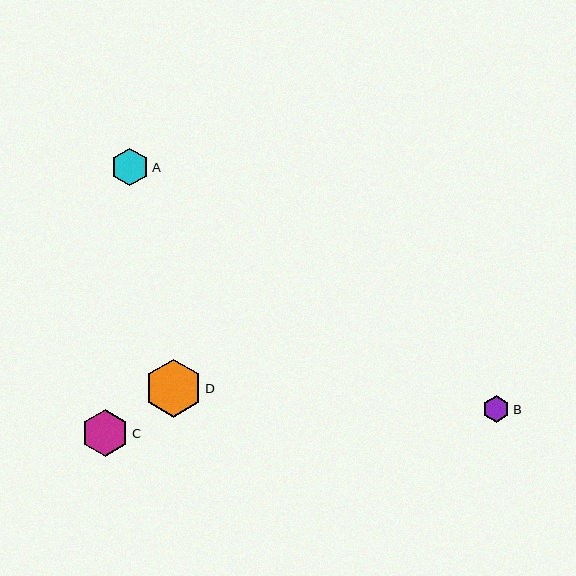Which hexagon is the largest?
Hexagon D is the largest with a size of approximately 58 pixels.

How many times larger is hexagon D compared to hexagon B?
Hexagon D is approximately 2.1 times the size of hexagon B.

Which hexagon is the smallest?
Hexagon B is the smallest with a size of approximately 27 pixels.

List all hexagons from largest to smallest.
From largest to smallest: D, C, A, B.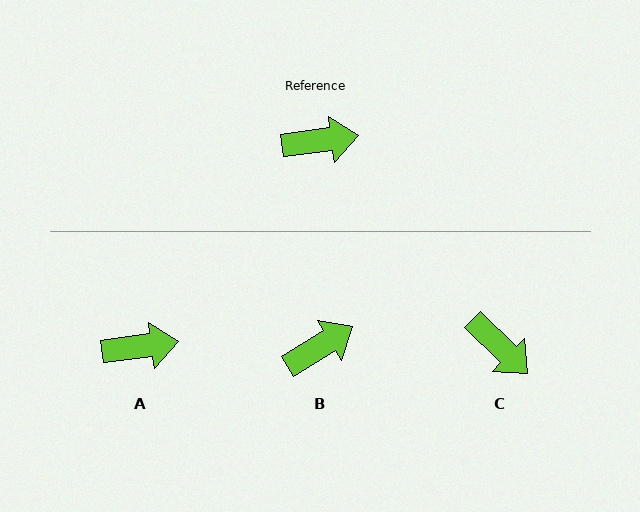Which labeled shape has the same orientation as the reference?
A.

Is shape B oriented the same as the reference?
No, it is off by about 24 degrees.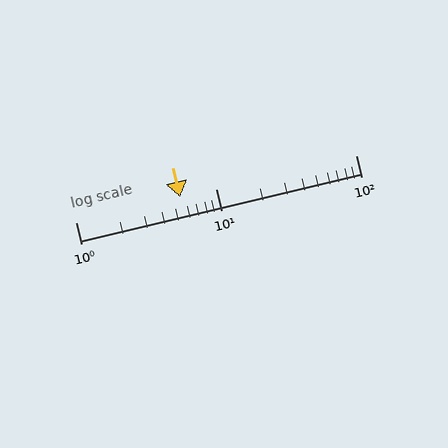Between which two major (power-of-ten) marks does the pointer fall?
The pointer is between 1 and 10.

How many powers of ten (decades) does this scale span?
The scale spans 2 decades, from 1 to 100.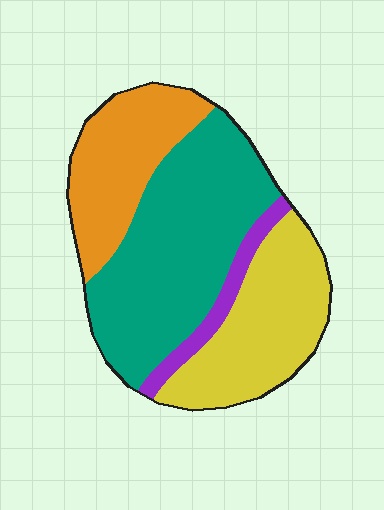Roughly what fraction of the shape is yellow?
Yellow takes up about one quarter (1/4) of the shape.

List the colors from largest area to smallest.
From largest to smallest: teal, yellow, orange, purple.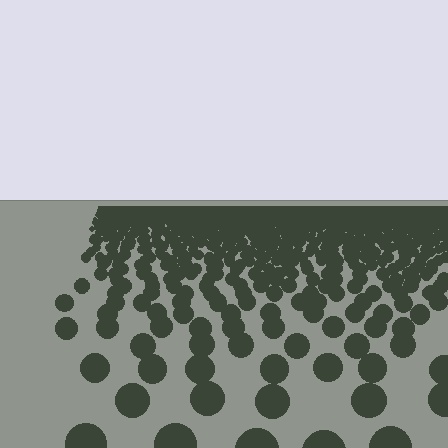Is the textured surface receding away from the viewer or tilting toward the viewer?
The surface is receding away from the viewer. Texture elements get smaller and denser toward the top.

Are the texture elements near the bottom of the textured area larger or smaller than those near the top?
Larger. Near the bottom, elements are closer to the viewer and appear at a bigger on-screen size.